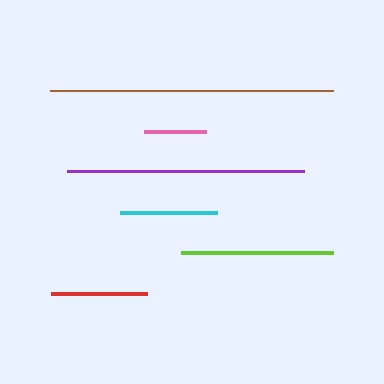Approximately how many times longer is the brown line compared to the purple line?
The brown line is approximately 1.2 times the length of the purple line.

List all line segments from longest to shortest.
From longest to shortest: brown, purple, lime, cyan, red, pink.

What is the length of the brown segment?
The brown segment is approximately 284 pixels long.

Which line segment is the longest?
The brown line is the longest at approximately 284 pixels.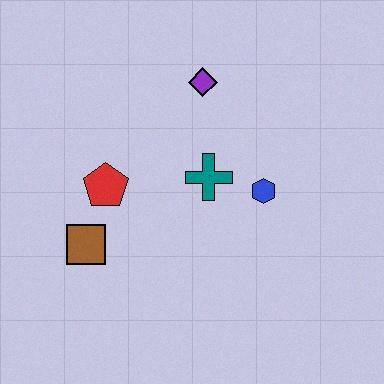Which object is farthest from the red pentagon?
The blue hexagon is farthest from the red pentagon.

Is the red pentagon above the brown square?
Yes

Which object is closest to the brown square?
The red pentagon is closest to the brown square.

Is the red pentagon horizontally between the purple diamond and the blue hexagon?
No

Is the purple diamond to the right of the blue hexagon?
No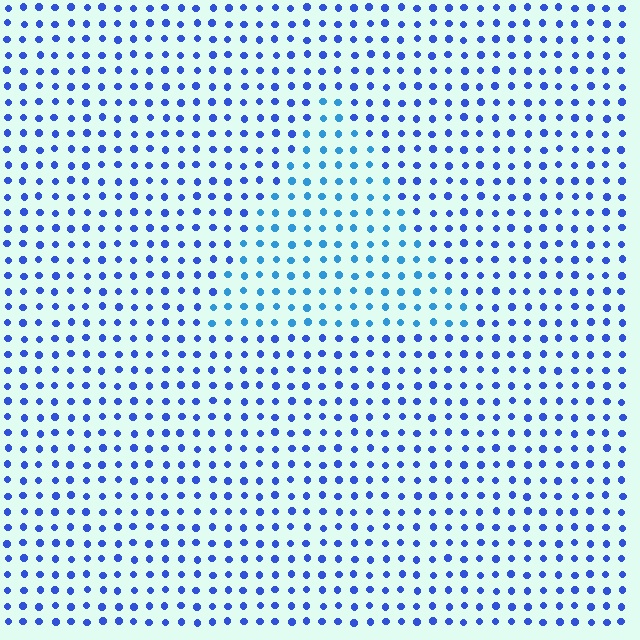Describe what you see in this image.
The image is filled with small blue elements in a uniform arrangement. A triangle-shaped region is visible where the elements are tinted to a slightly different hue, forming a subtle color boundary.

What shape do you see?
I see a triangle.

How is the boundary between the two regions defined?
The boundary is defined purely by a slight shift in hue (about 25 degrees). Spacing, size, and orientation are identical on both sides.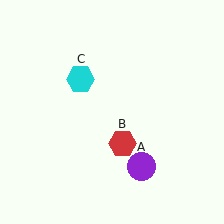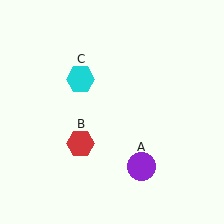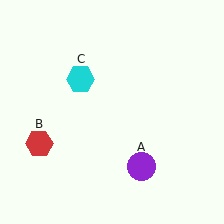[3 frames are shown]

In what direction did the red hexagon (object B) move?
The red hexagon (object B) moved left.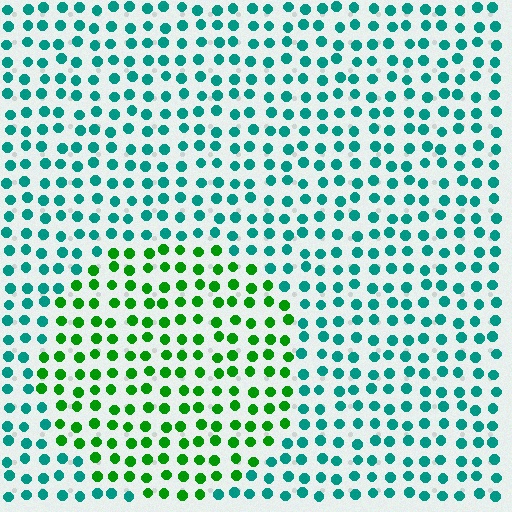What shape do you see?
I see a circle.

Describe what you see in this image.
The image is filled with small teal elements in a uniform arrangement. A circle-shaped region is visible where the elements are tinted to a slightly different hue, forming a subtle color boundary.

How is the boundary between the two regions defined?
The boundary is defined purely by a slight shift in hue (about 50 degrees). Spacing, size, and orientation are identical on both sides.